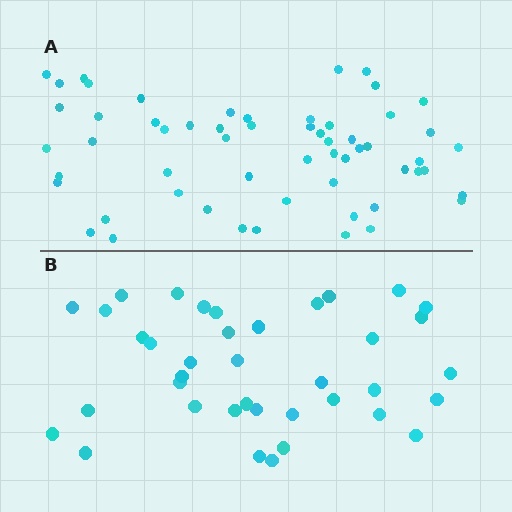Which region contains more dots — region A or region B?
Region A (the top region) has more dots.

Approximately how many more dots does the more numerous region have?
Region A has approximately 20 more dots than region B.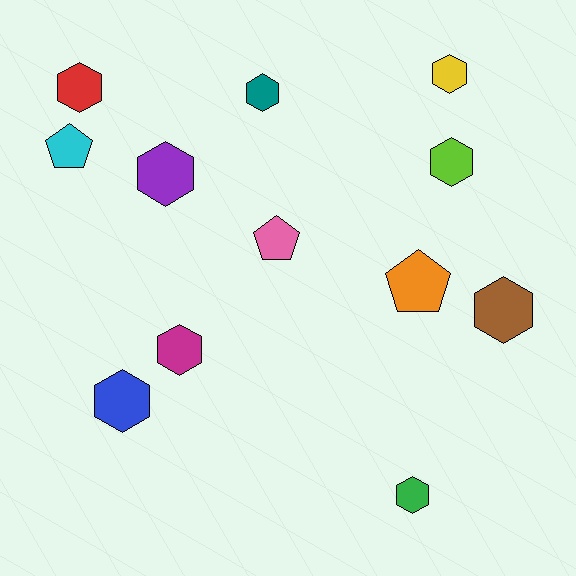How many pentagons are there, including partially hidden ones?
There are 3 pentagons.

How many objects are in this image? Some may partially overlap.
There are 12 objects.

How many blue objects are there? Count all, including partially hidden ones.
There is 1 blue object.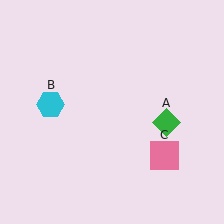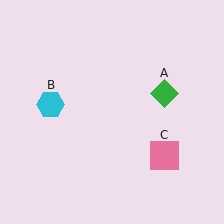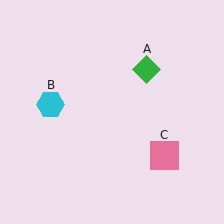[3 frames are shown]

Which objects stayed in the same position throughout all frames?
Cyan hexagon (object B) and pink square (object C) remained stationary.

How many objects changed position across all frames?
1 object changed position: green diamond (object A).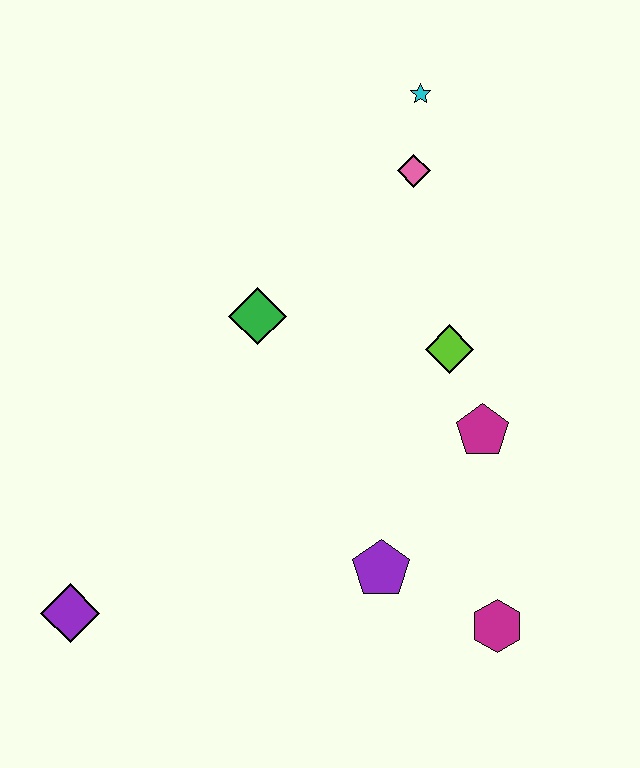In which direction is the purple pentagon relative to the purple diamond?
The purple pentagon is to the right of the purple diamond.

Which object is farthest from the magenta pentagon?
The purple diamond is farthest from the magenta pentagon.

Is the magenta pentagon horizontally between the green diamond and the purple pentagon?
No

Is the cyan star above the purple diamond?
Yes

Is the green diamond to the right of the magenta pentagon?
No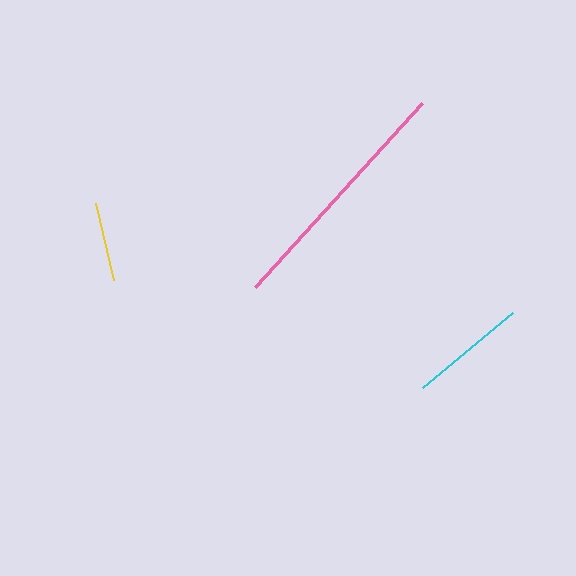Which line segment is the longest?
The pink line is the longest at approximately 248 pixels.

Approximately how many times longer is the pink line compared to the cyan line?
The pink line is approximately 2.1 times the length of the cyan line.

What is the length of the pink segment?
The pink segment is approximately 248 pixels long.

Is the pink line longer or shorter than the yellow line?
The pink line is longer than the yellow line.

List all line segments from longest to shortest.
From longest to shortest: pink, cyan, yellow.